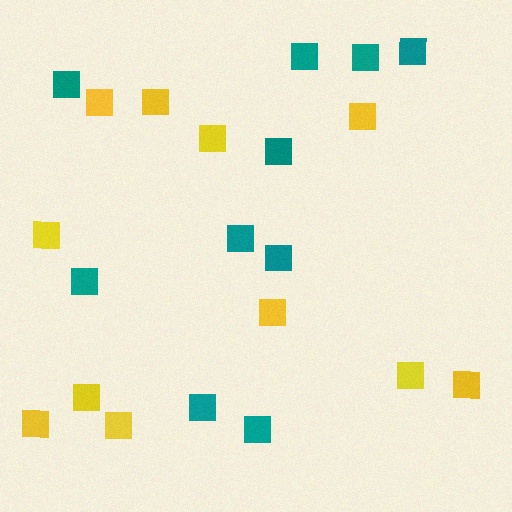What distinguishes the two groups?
There are 2 groups: one group of yellow squares (11) and one group of teal squares (10).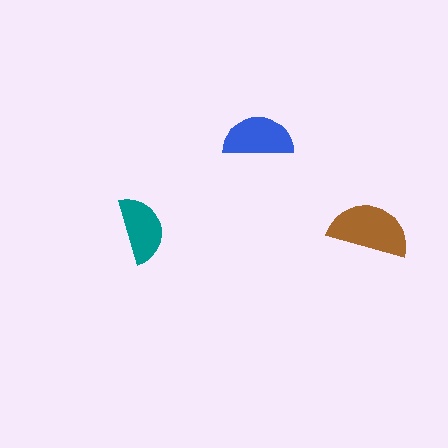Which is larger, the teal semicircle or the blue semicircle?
The blue one.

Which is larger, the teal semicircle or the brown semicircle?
The brown one.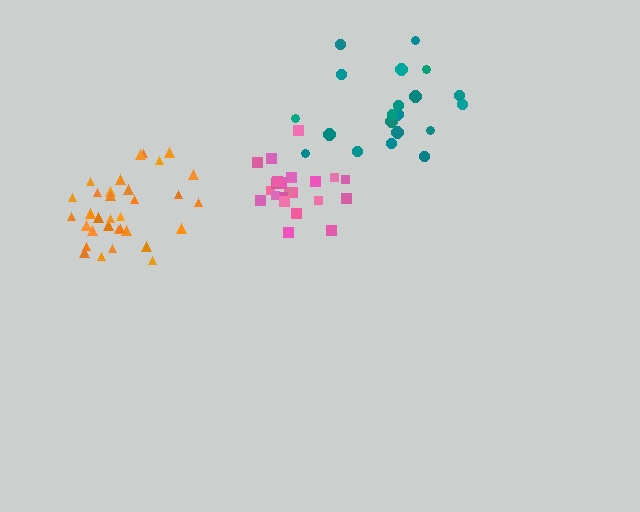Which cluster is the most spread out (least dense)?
Teal.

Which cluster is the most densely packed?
Orange.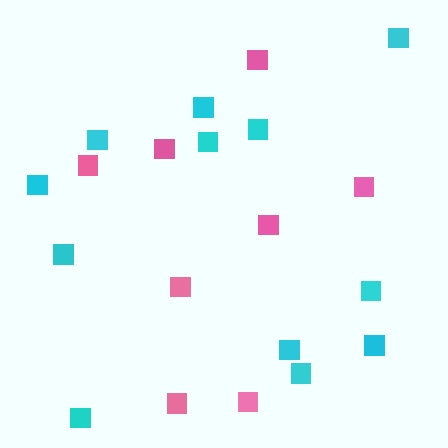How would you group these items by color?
There are 2 groups: one group of pink squares (8) and one group of cyan squares (12).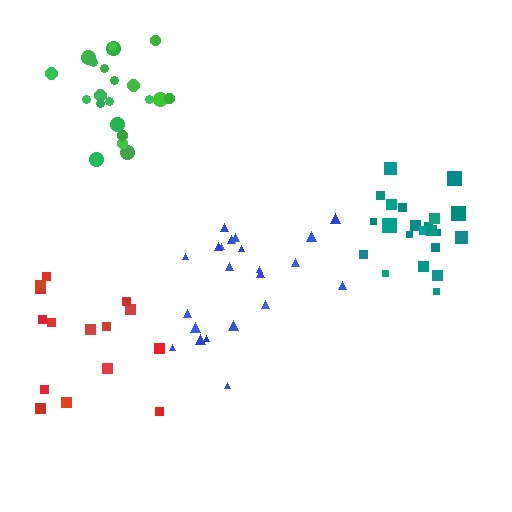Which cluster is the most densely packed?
Green.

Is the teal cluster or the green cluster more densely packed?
Green.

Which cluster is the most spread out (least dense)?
Red.